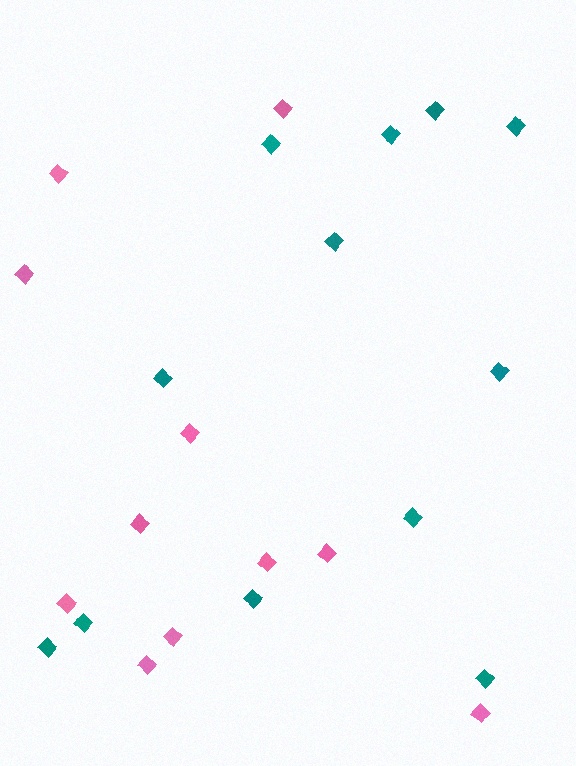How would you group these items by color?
There are 2 groups: one group of teal diamonds (12) and one group of pink diamonds (11).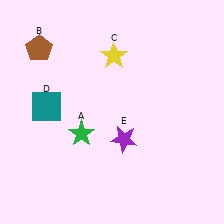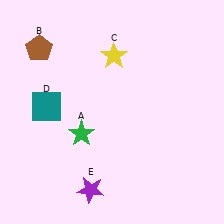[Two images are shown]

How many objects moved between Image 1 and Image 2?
1 object moved between the two images.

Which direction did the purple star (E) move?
The purple star (E) moved down.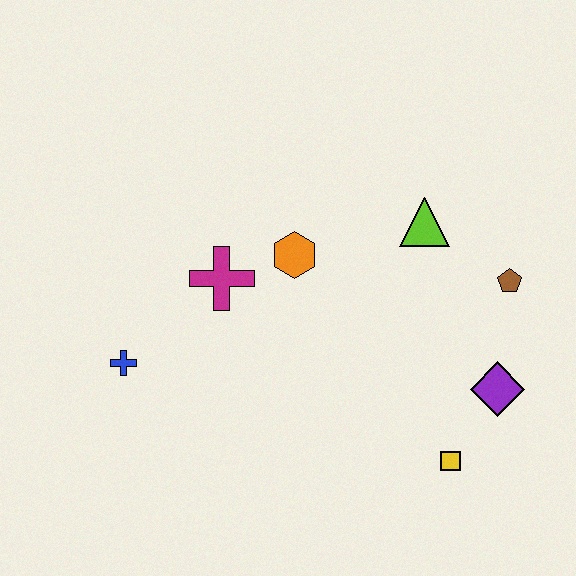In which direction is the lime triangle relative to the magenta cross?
The lime triangle is to the right of the magenta cross.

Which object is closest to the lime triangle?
The brown pentagon is closest to the lime triangle.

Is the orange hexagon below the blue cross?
No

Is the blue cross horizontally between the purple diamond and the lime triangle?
No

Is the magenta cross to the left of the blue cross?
No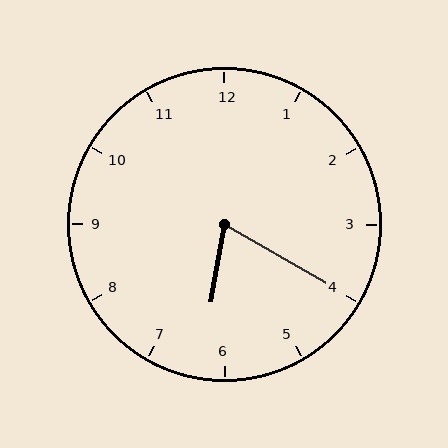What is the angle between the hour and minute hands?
Approximately 70 degrees.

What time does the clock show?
6:20.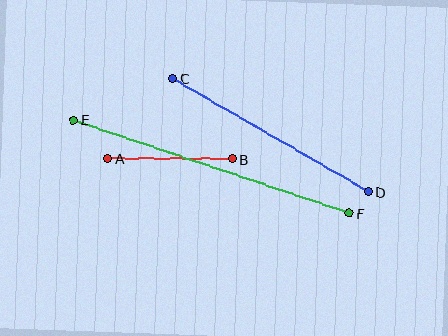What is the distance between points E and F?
The distance is approximately 291 pixels.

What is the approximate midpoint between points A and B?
The midpoint is at approximately (170, 159) pixels.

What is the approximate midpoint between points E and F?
The midpoint is at approximately (211, 167) pixels.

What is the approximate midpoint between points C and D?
The midpoint is at approximately (271, 135) pixels.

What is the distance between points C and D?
The distance is approximately 226 pixels.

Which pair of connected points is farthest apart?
Points E and F are farthest apart.